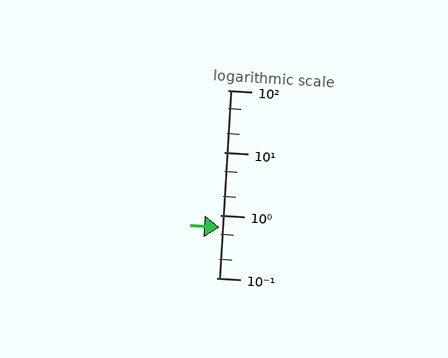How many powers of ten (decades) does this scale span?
The scale spans 3 decades, from 0.1 to 100.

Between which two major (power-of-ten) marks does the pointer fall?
The pointer is between 0.1 and 1.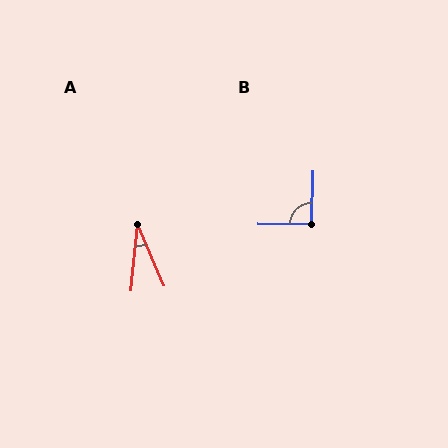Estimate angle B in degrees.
Approximately 92 degrees.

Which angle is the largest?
B, at approximately 92 degrees.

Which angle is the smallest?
A, at approximately 29 degrees.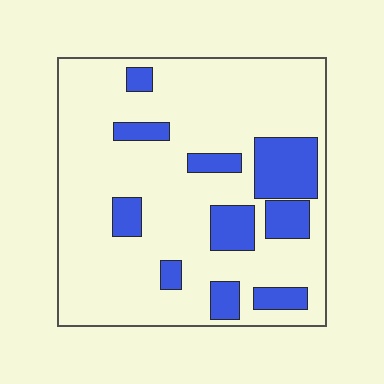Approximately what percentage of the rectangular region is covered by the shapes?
Approximately 20%.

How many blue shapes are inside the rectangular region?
10.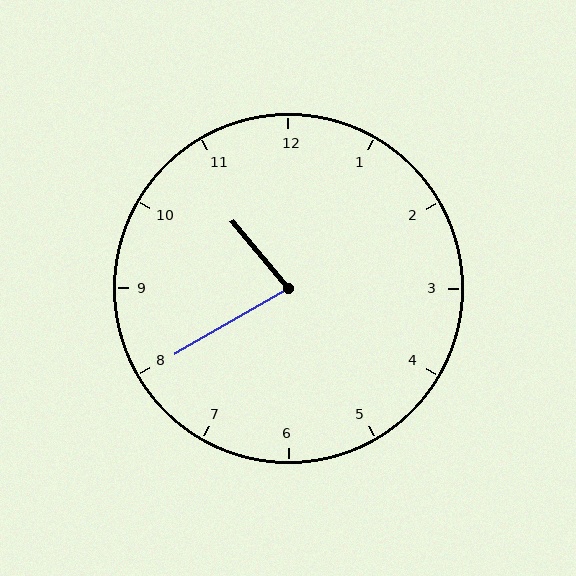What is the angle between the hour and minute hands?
Approximately 80 degrees.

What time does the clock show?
10:40.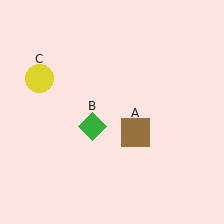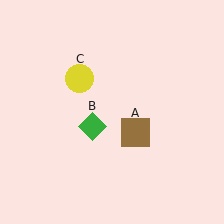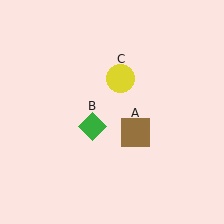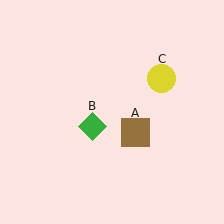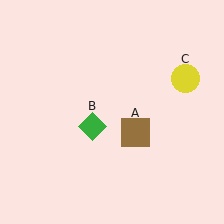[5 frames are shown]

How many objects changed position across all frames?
1 object changed position: yellow circle (object C).